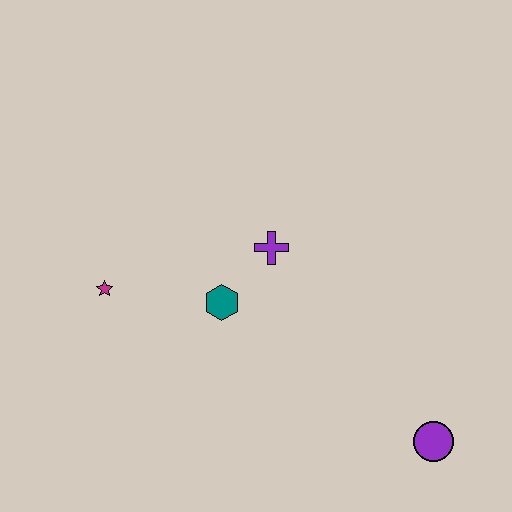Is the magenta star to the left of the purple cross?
Yes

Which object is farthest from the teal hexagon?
The purple circle is farthest from the teal hexagon.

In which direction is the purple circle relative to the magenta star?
The purple circle is to the right of the magenta star.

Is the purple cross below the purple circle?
No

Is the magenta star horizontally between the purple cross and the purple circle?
No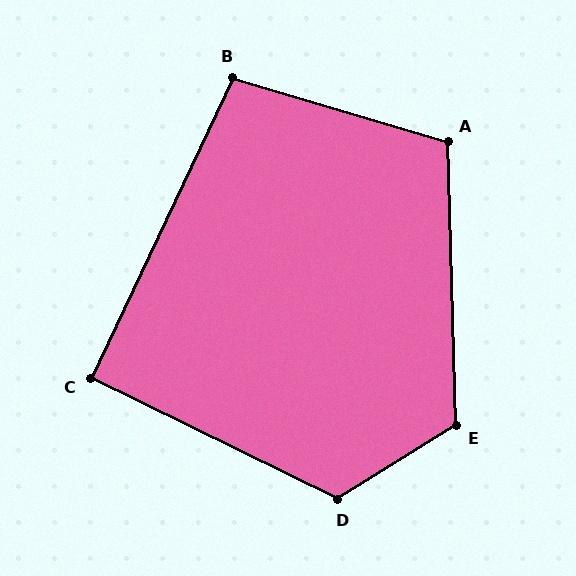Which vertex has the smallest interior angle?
C, at approximately 91 degrees.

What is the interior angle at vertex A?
Approximately 108 degrees (obtuse).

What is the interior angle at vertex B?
Approximately 99 degrees (obtuse).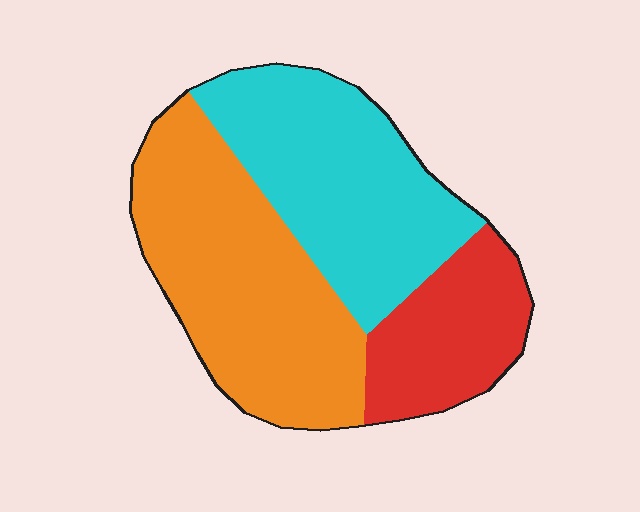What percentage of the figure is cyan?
Cyan covers around 35% of the figure.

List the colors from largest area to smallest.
From largest to smallest: orange, cyan, red.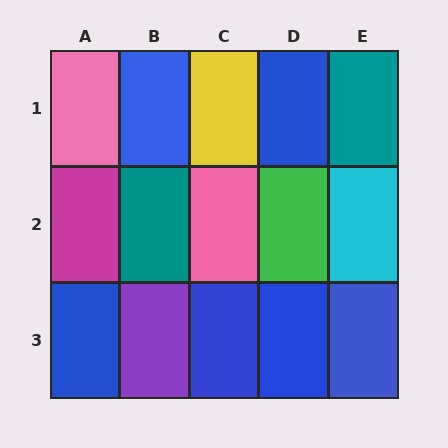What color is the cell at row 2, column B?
Teal.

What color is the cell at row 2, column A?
Magenta.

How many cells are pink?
2 cells are pink.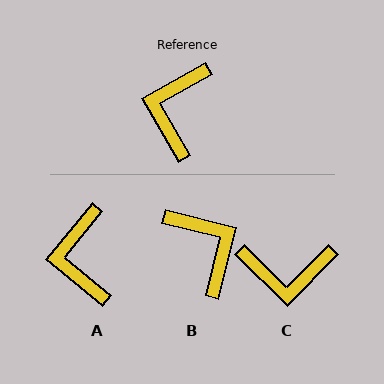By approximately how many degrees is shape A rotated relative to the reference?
Approximately 21 degrees counter-clockwise.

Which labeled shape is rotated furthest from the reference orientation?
B, about 134 degrees away.